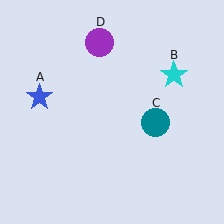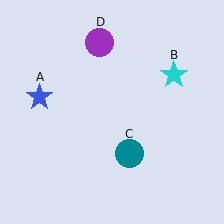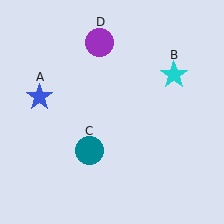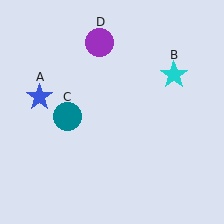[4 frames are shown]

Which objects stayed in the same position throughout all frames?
Blue star (object A) and cyan star (object B) and purple circle (object D) remained stationary.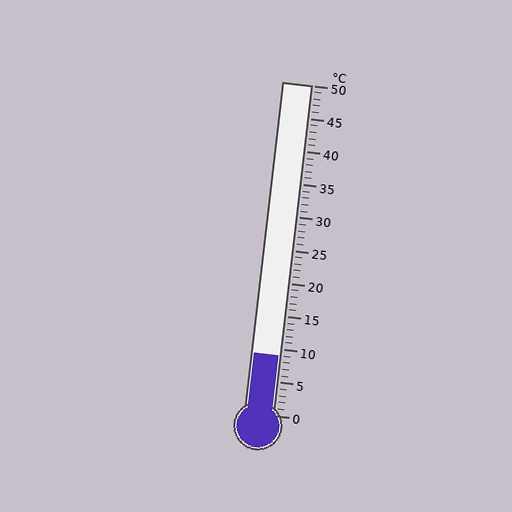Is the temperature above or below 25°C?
The temperature is below 25°C.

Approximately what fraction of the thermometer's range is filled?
The thermometer is filled to approximately 20% of its range.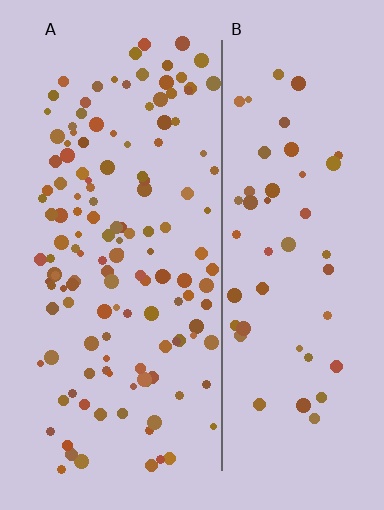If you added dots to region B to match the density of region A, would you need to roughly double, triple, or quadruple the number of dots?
Approximately triple.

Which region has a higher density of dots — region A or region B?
A (the left).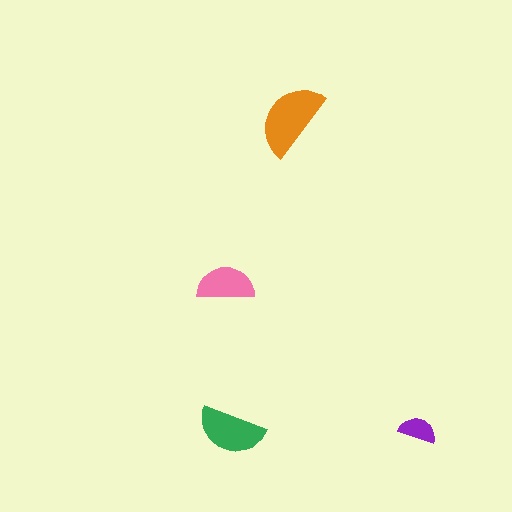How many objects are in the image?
There are 4 objects in the image.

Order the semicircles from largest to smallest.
the orange one, the green one, the pink one, the purple one.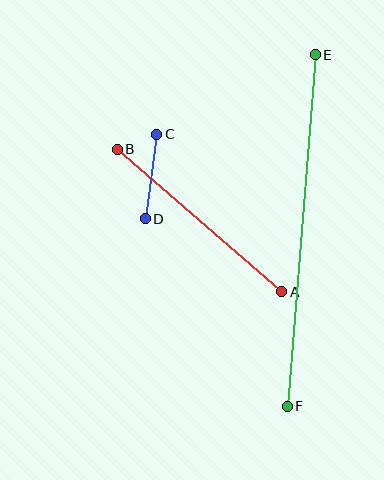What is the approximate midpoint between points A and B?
The midpoint is at approximately (199, 221) pixels.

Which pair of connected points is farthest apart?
Points E and F are farthest apart.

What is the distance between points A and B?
The distance is approximately 218 pixels.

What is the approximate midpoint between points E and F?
The midpoint is at approximately (301, 230) pixels.